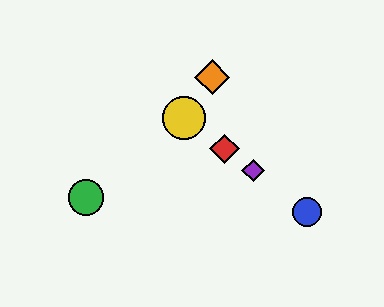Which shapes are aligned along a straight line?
The red diamond, the blue circle, the yellow circle, the purple diamond are aligned along a straight line.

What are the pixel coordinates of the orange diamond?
The orange diamond is at (212, 77).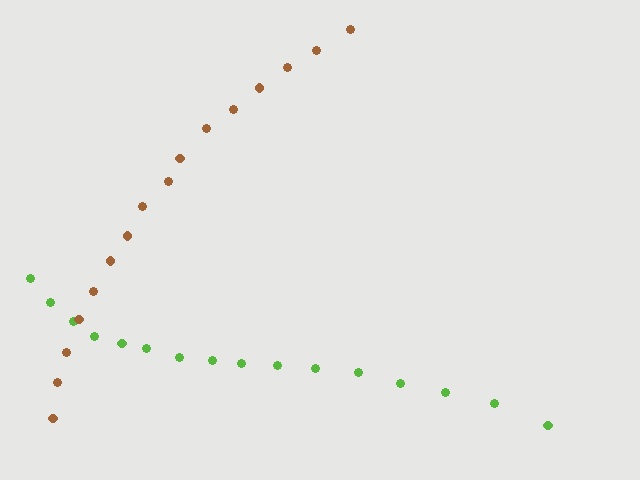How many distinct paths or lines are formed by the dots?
There are 2 distinct paths.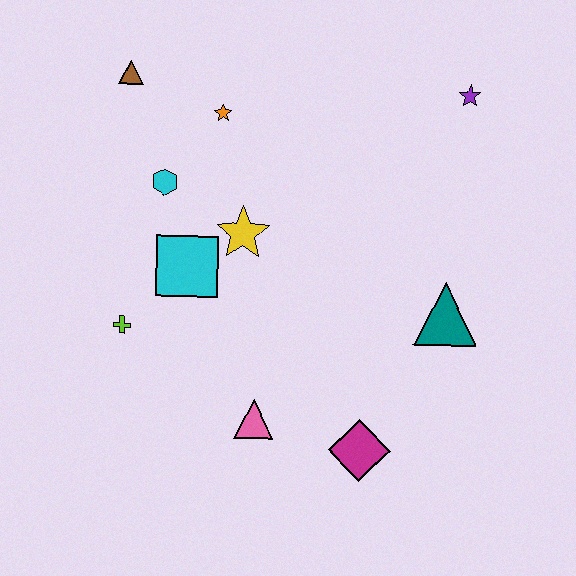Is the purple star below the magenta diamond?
No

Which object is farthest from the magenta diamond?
The brown triangle is farthest from the magenta diamond.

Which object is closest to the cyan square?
The yellow star is closest to the cyan square.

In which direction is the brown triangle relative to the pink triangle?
The brown triangle is above the pink triangle.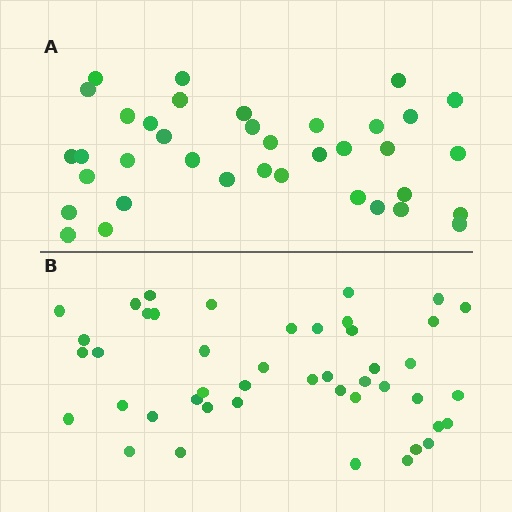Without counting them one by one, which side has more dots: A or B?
Region B (the bottom region) has more dots.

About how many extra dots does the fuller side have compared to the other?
Region B has roughly 8 or so more dots than region A.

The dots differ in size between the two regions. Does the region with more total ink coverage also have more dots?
No. Region A has more total ink coverage because its dots are larger, but region B actually contains more individual dots. Total area can be misleading — the number of items is what matters here.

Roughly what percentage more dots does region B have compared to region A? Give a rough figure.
About 20% more.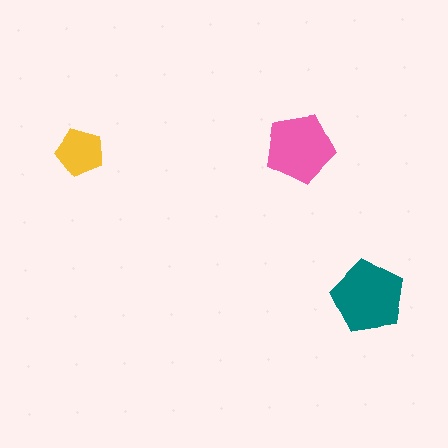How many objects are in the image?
There are 3 objects in the image.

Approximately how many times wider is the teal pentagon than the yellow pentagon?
About 1.5 times wider.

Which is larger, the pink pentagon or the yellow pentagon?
The pink one.